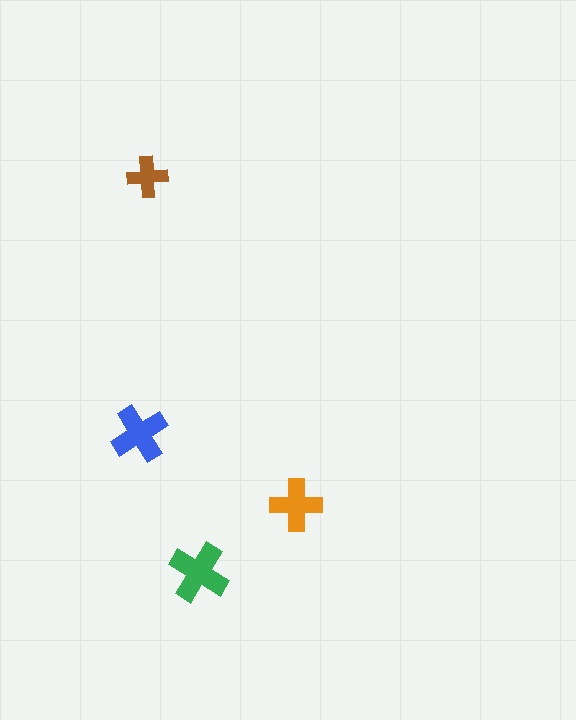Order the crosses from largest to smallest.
the green one, the blue one, the orange one, the brown one.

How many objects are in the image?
There are 4 objects in the image.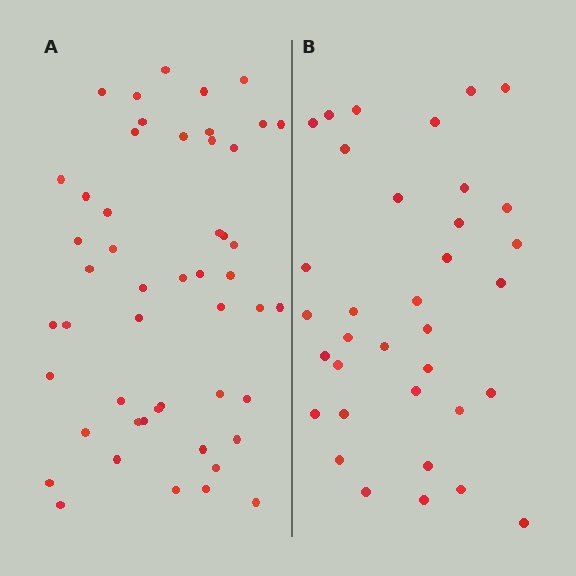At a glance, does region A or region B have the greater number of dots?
Region A (the left region) has more dots.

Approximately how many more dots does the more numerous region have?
Region A has approximately 15 more dots than region B.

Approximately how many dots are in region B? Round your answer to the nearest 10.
About 40 dots. (The exact count is 35, which rounds to 40.)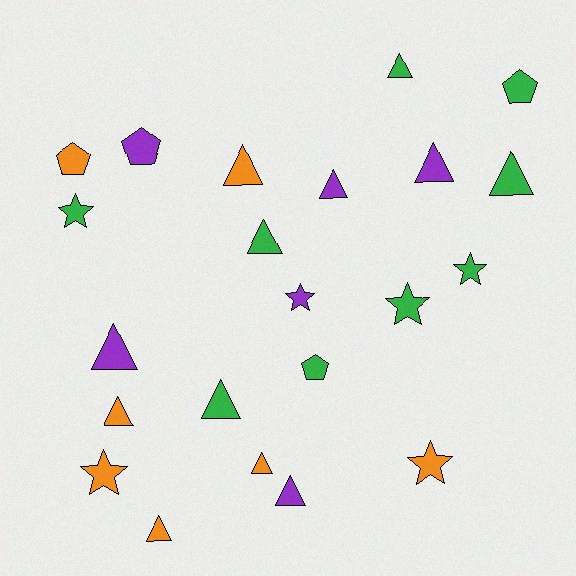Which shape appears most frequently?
Triangle, with 12 objects.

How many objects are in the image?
There are 22 objects.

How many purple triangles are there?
There are 4 purple triangles.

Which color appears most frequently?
Green, with 9 objects.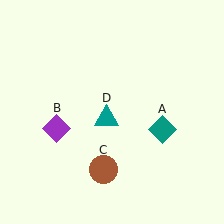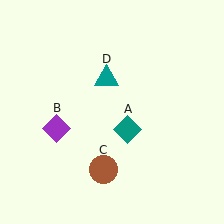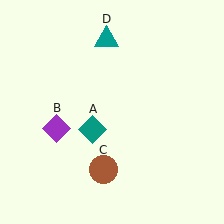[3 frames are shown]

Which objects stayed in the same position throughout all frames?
Purple diamond (object B) and brown circle (object C) remained stationary.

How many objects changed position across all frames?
2 objects changed position: teal diamond (object A), teal triangle (object D).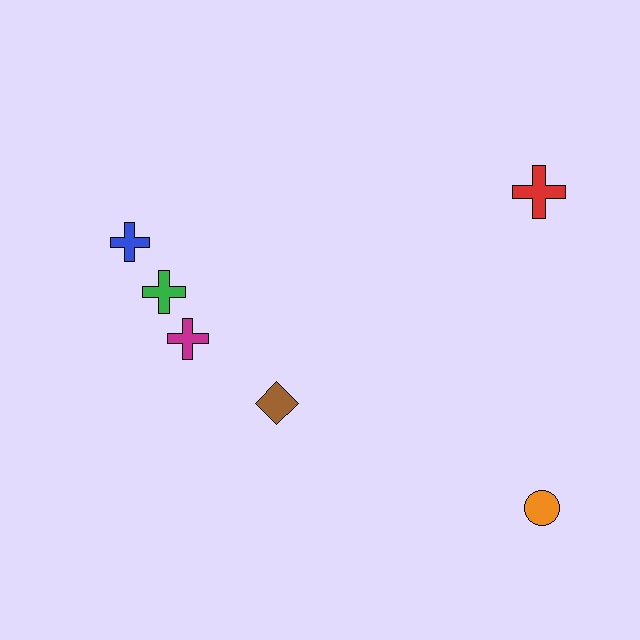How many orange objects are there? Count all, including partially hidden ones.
There is 1 orange object.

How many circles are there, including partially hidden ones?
There is 1 circle.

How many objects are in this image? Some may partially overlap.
There are 6 objects.